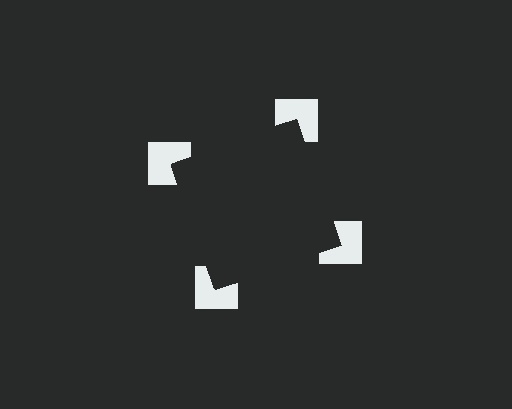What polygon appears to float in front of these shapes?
An illusory square — its edges are inferred from the aligned wedge cuts in the notched squares, not physically drawn.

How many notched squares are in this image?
There are 4 — one at each vertex of the illusory square.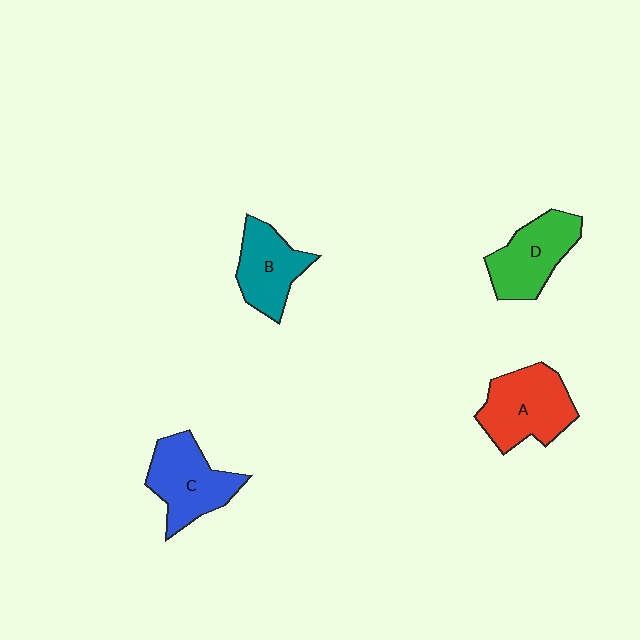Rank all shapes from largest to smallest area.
From largest to smallest: A (red), C (blue), D (green), B (teal).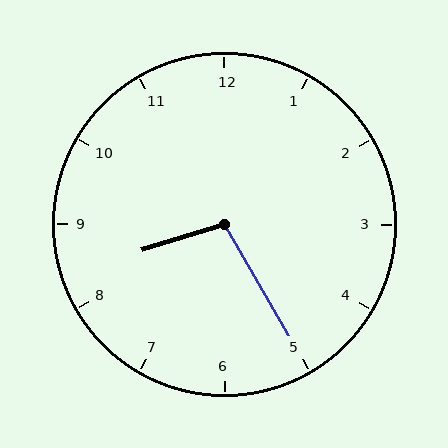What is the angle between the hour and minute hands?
Approximately 102 degrees.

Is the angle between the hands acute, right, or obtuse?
It is obtuse.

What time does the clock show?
8:25.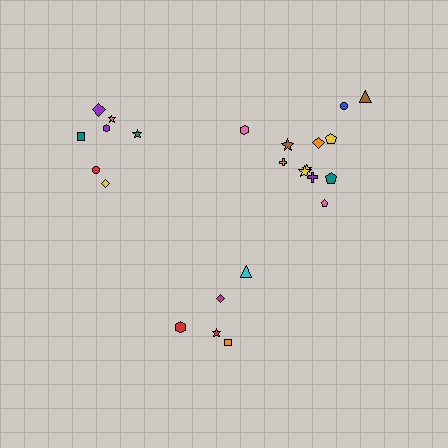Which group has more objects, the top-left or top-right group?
The top-right group.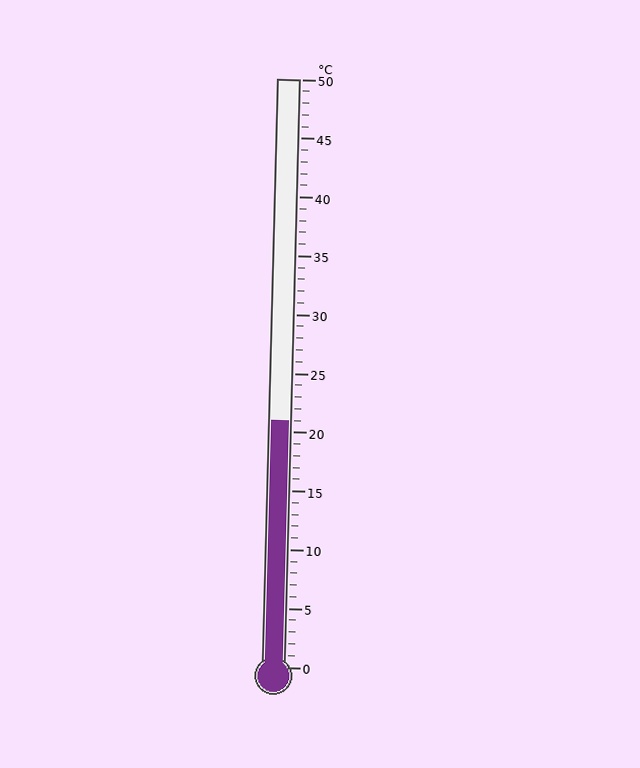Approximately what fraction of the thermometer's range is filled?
The thermometer is filled to approximately 40% of its range.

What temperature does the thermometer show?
The thermometer shows approximately 21°C.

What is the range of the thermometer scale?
The thermometer scale ranges from 0°C to 50°C.